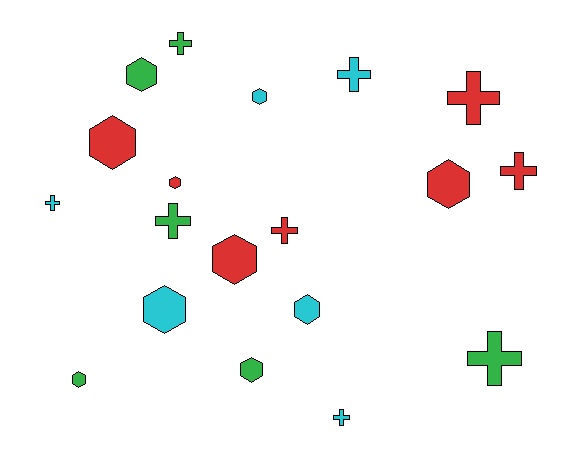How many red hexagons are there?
There are 4 red hexagons.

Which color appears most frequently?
Red, with 7 objects.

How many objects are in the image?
There are 19 objects.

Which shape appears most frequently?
Hexagon, with 10 objects.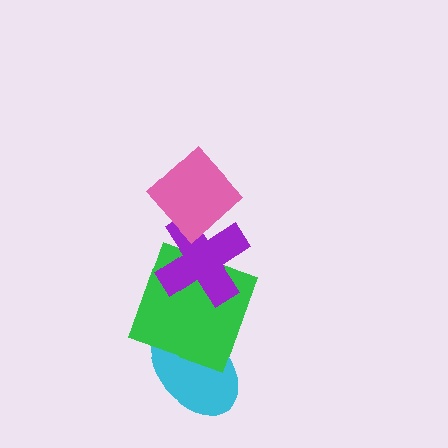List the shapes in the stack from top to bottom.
From top to bottom: the pink diamond, the purple cross, the green square, the cyan ellipse.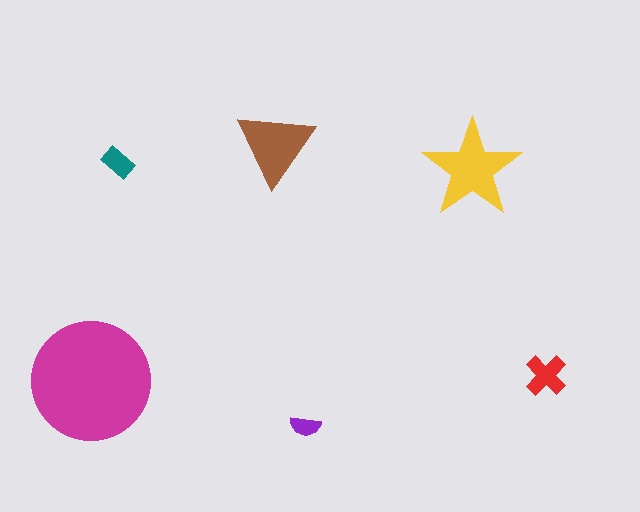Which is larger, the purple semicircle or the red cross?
The red cross.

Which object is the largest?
The magenta circle.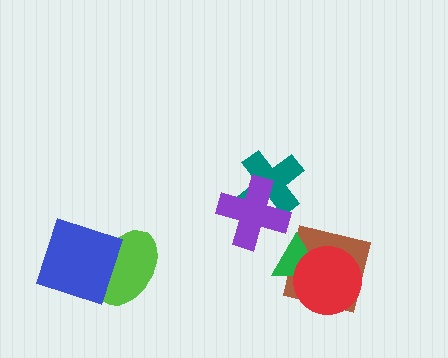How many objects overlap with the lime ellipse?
1 object overlaps with the lime ellipse.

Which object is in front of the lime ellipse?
The blue square is in front of the lime ellipse.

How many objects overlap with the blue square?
1 object overlaps with the blue square.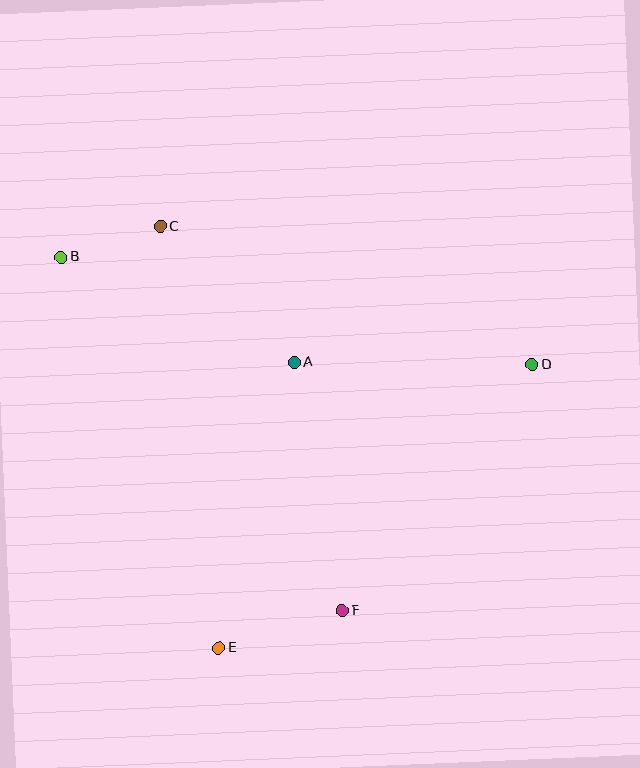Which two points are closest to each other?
Points B and C are closest to each other.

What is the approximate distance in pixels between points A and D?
The distance between A and D is approximately 238 pixels.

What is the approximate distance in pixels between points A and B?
The distance between A and B is approximately 256 pixels.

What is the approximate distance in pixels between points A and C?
The distance between A and C is approximately 191 pixels.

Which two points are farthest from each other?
Points B and D are farthest from each other.